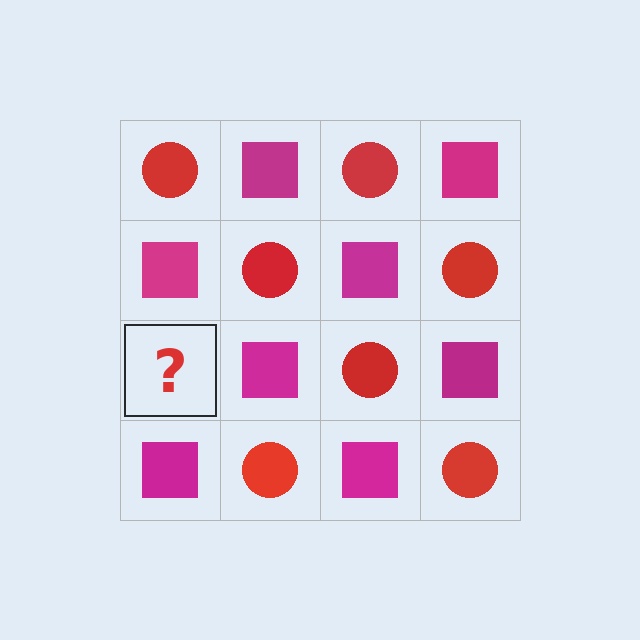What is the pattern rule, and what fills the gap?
The rule is that it alternates red circle and magenta square in a checkerboard pattern. The gap should be filled with a red circle.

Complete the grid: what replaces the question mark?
The question mark should be replaced with a red circle.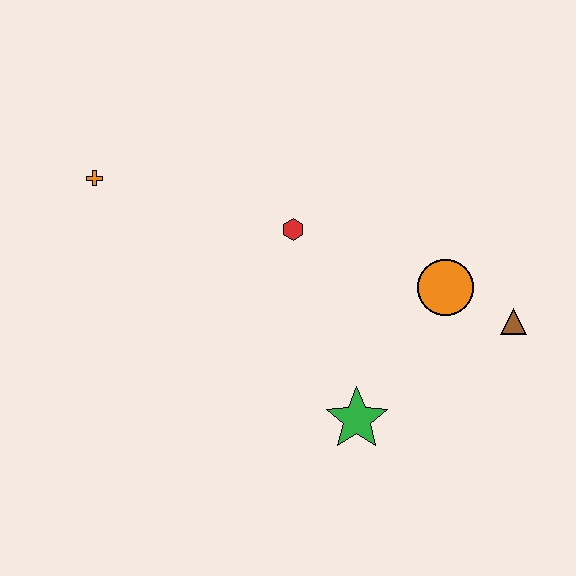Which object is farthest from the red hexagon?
The brown triangle is farthest from the red hexagon.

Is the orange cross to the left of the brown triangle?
Yes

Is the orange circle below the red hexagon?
Yes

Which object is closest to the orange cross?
The red hexagon is closest to the orange cross.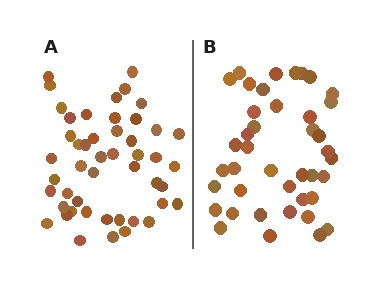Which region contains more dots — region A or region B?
Region A (the left region) has more dots.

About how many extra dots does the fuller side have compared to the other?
Region A has roughly 8 or so more dots than region B.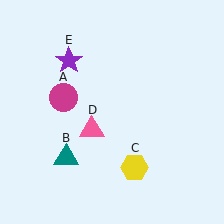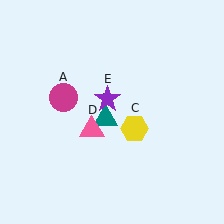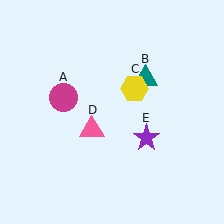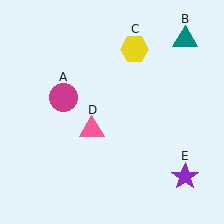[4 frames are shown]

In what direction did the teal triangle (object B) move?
The teal triangle (object B) moved up and to the right.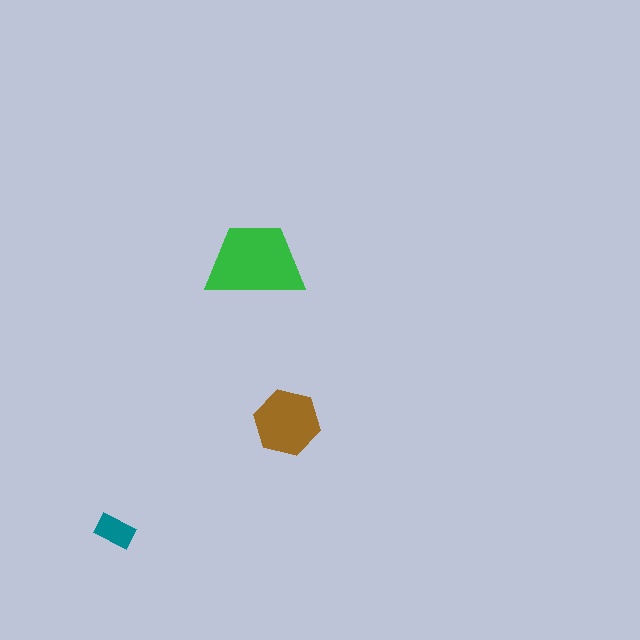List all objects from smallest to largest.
The teal rectangle, the brown hexagon, the green trapezoid.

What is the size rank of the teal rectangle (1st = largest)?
3rd.